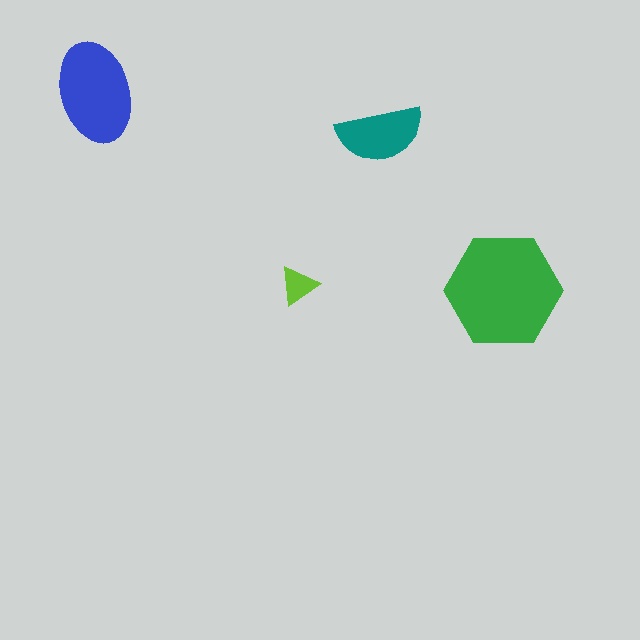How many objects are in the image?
There are 4 objects in the image.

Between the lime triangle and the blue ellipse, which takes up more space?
The blue ellipse.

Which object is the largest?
The green hexagon.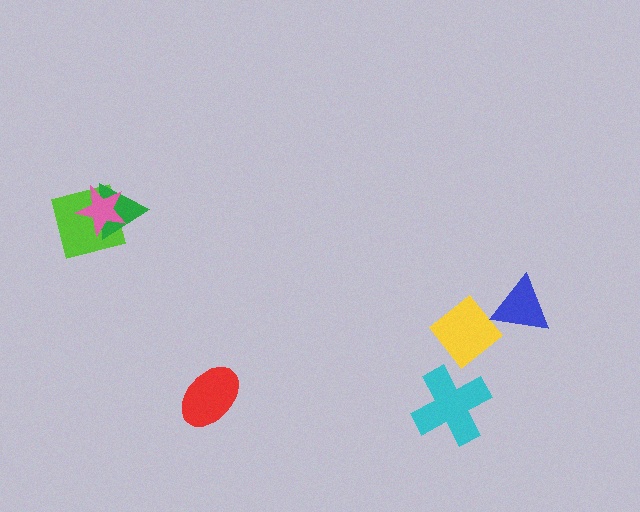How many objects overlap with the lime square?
2 objects overlap with the lime square.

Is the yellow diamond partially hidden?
Yes, it is partially covered by another shape.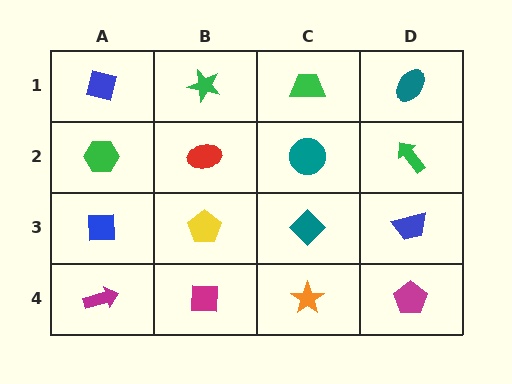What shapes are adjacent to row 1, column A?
A green hexagon (row 2, column A), a green star (row 1, column B).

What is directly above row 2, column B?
A green star.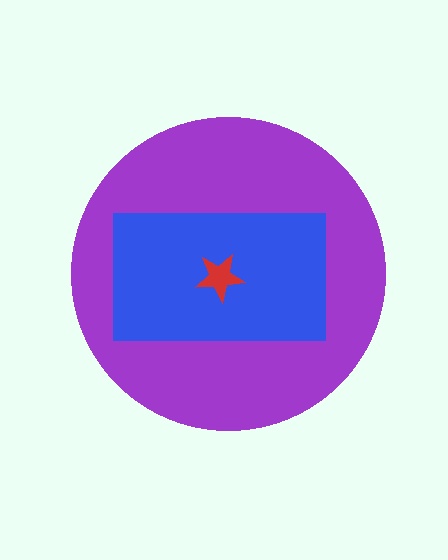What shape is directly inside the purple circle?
The blue rectangle.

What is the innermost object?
The red star.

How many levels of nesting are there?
3.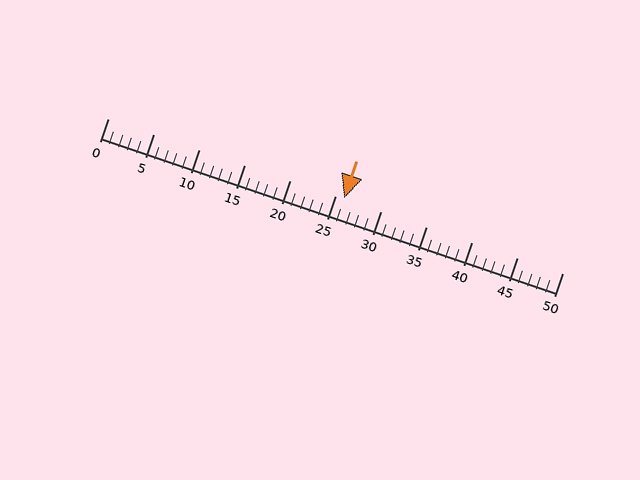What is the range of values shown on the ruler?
The ruler shows values from 0 to 50.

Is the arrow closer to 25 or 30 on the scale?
The arrow is closer to 25.